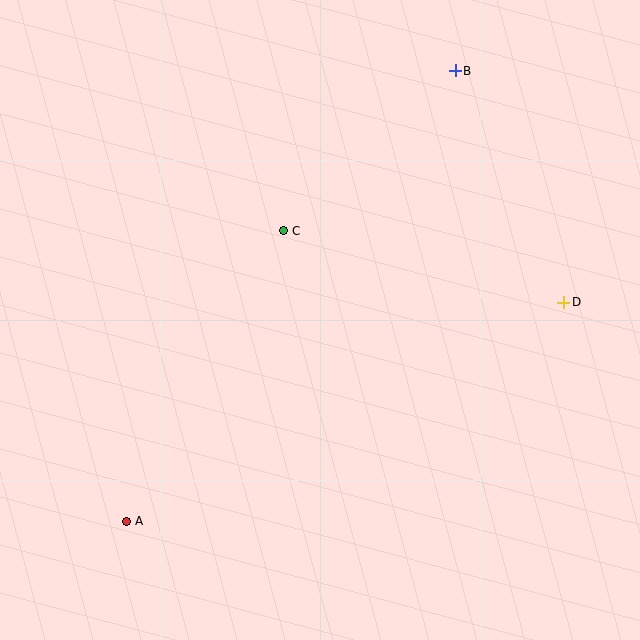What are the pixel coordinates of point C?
Point C is at (284, 231).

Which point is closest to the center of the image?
Point C at (284, 231) is closest to the center.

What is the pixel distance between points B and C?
The distance between B and C is 234 pixels.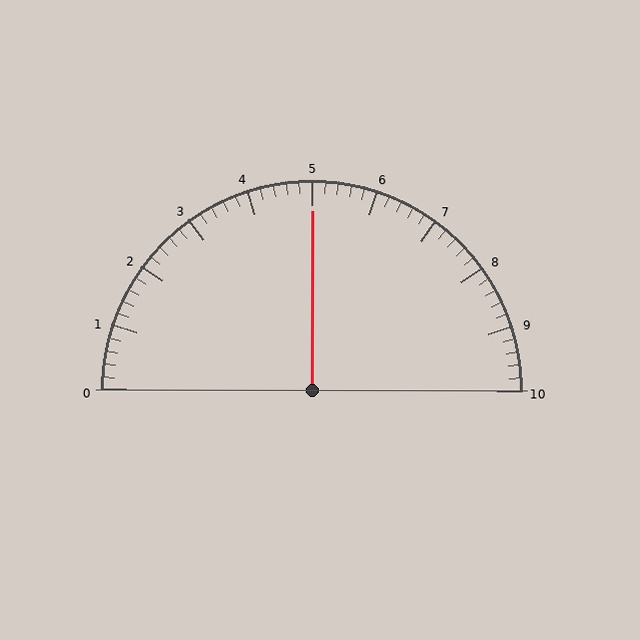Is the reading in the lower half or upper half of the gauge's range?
The reading is in the upper half of the range (0 to 10).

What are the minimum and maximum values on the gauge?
The gauge ranges from 0 to 10.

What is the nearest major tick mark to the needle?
The nearest major tick mark is 5.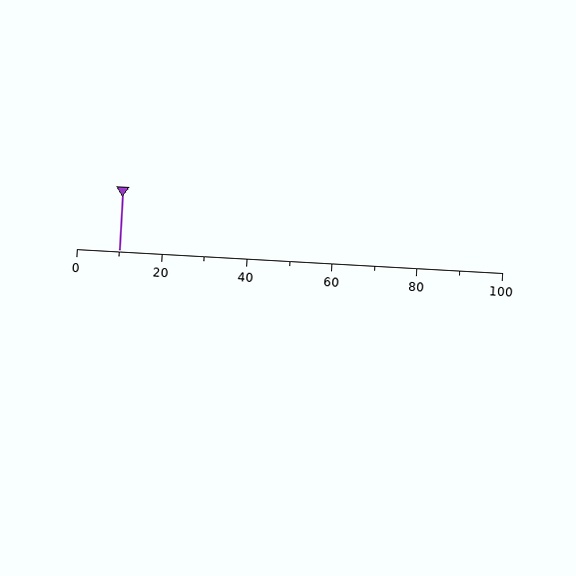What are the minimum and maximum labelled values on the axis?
The axis runs from 0 to 100.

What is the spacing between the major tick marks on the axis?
The major ticks are spaced 20 apart.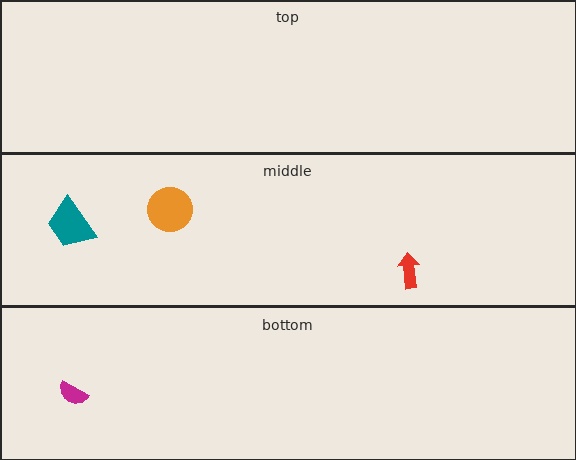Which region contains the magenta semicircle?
The bottom region.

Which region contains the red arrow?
The middle region.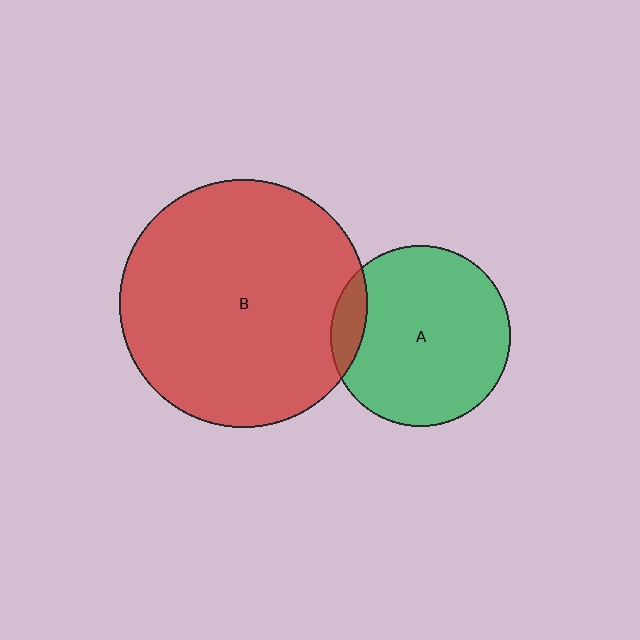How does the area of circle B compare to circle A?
Approximately 1.9 times.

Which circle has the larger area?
Circle B (red).